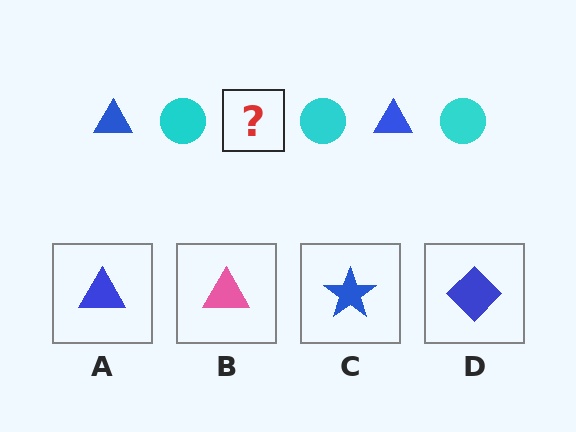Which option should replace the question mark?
Option A.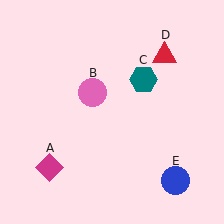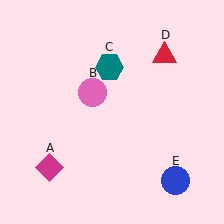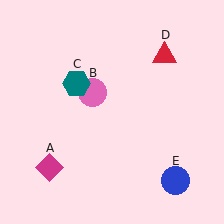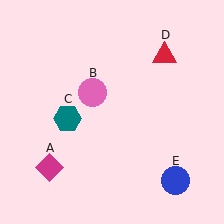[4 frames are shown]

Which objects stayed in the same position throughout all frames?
Magenta diamond (object A) and pink circle (object B) and red triangle (object D) and blue circle (object E) remained stationary.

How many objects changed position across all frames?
1 object changed position: teal hexagon (object C).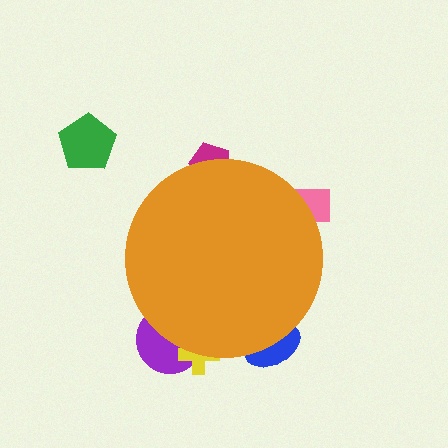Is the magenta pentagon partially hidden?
Yes, the magenta pentagon is partially hidden behind the orange circle.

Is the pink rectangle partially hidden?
Yes, the pink rectangle is partially hidden behind the orange circle.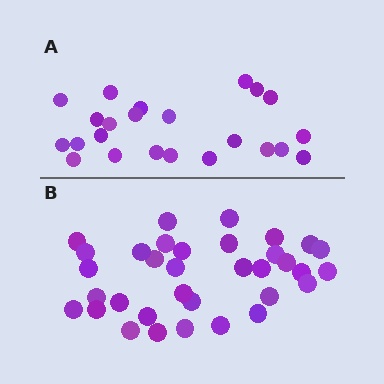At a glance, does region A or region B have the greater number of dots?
Region B (the bottom region) has more dots.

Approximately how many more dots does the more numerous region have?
Region B has roughly 12 or so more dots than region A.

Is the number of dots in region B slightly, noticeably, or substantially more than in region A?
Region B has substantially more. The ratio is roughly 1.5 to 1.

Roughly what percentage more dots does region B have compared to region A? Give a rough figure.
About 50% more.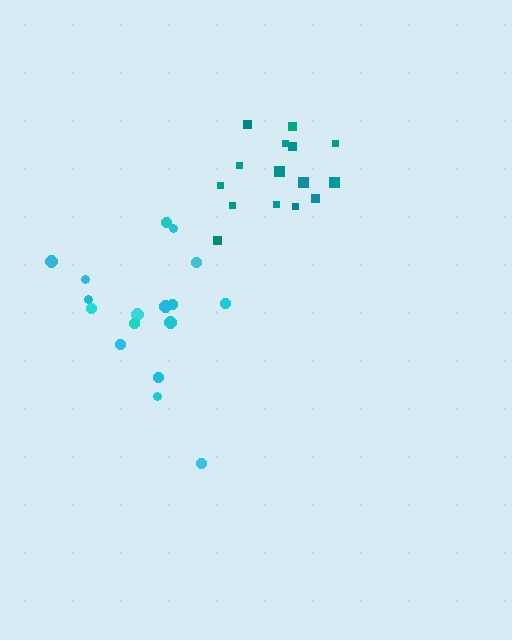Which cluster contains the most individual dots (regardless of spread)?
Cyan (17).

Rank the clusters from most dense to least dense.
teal, cyan.